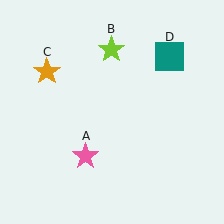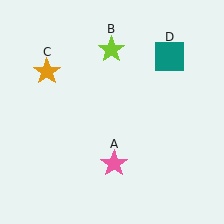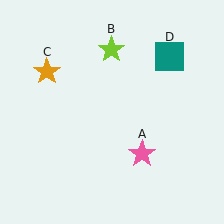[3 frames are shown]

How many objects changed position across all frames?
1 object changed position: pink star (object A).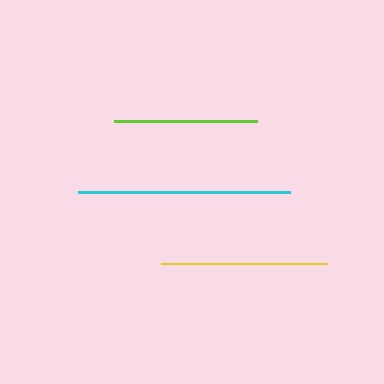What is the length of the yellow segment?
The yellow segment is approximately 166 pixels long.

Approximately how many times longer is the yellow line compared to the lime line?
The yellow line is approximately 1.2 times the length of the lime line.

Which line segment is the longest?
The cyan line is the longest at approximately 212 pixels.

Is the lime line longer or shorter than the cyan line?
The cyan line is longer than the lime line.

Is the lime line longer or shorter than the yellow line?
The yellow line is longer than the lime line.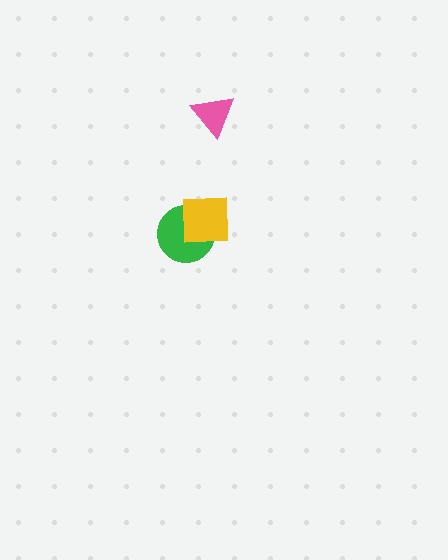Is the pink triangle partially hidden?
No, no other shape covers it.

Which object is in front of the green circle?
The yellow square is in front of the green circle.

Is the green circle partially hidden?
Yes, it is partially covered by another shape.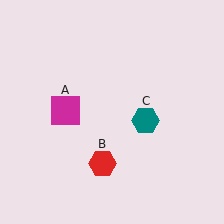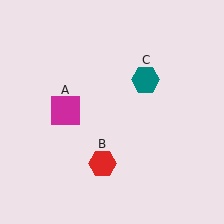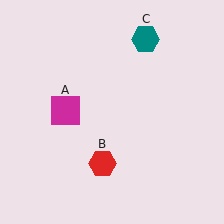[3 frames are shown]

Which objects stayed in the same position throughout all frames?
Magenta square (object A) and red hexagon (object B) remained stationary.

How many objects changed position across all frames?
1 object changed position: teal hexagon (object C).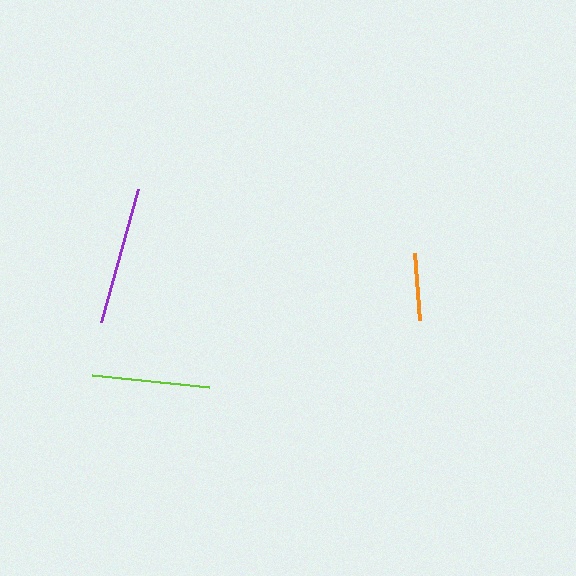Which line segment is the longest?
The purple line is the longest at approximately 138 pixels.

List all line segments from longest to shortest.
From longest to shortest: purple, lime, orange.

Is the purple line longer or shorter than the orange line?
The purple line is longer than the orange line.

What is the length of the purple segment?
The purple segment is approximately 138 pixels long.